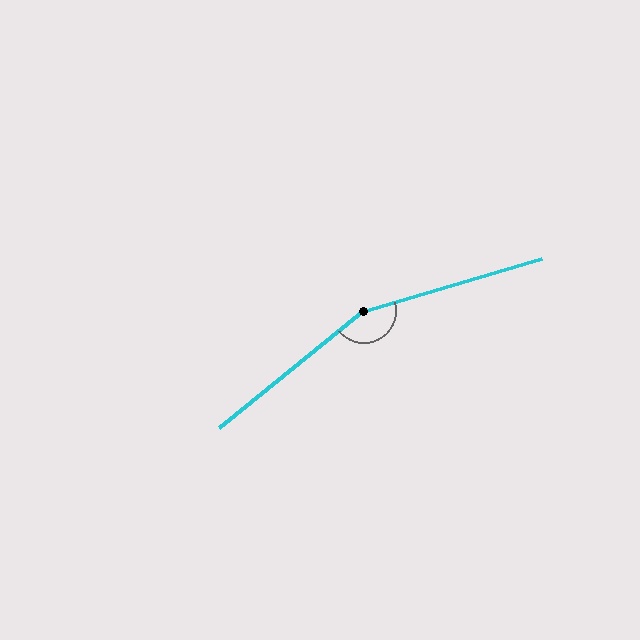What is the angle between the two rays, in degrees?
Approximately 157 degrees.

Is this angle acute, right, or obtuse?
It is obtuse.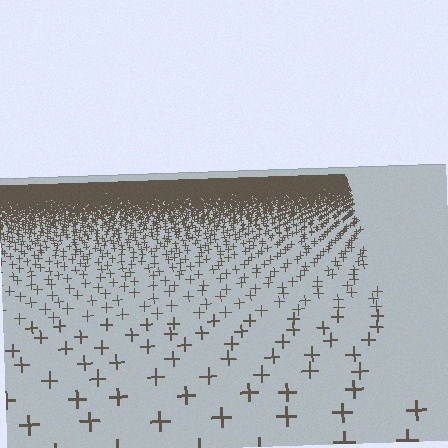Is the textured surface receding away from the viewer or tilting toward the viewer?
The surface is receding away from the viewer. Texture elements get smaller and denser toward the top.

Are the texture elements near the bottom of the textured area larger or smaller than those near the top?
Larger. Near the bottom, elements are closer to the viewer and appear at a bigger on-screen size.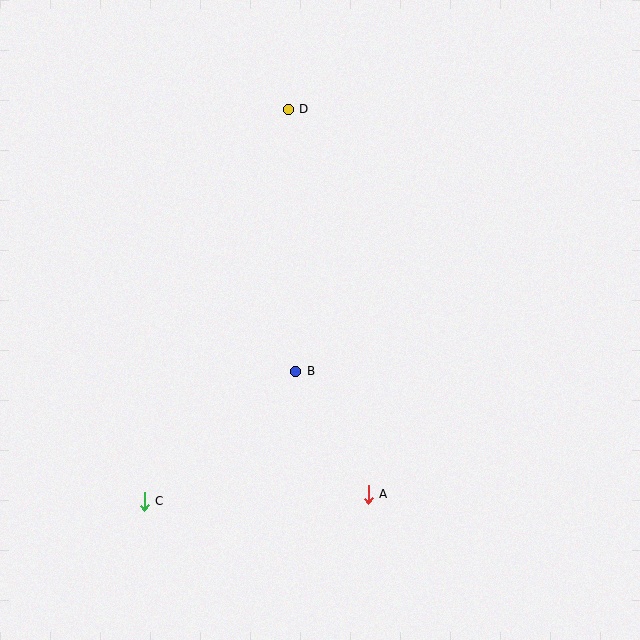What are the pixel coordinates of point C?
Point C is at (144, 501).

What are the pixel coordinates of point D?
Point D is at (288, 109).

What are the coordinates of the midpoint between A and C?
The midpoint between A and C is at (256, 498).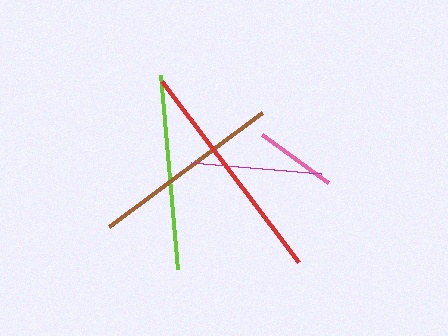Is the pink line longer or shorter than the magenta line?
The magenta line is longer than the pink line.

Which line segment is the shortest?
The pink line is the shortest at approximately 82 pixels.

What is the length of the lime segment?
The lime segment is approximately 194 pixels long.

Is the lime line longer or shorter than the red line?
The red line is longer than the lime line.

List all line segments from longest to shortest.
From longest to shortest: red, lime, brown, magenta, pink.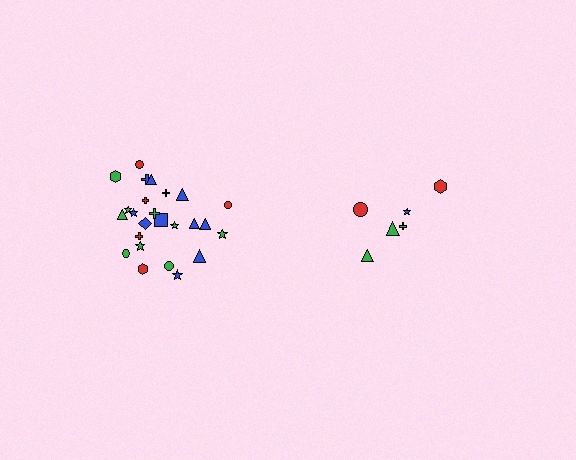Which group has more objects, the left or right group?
The left group.